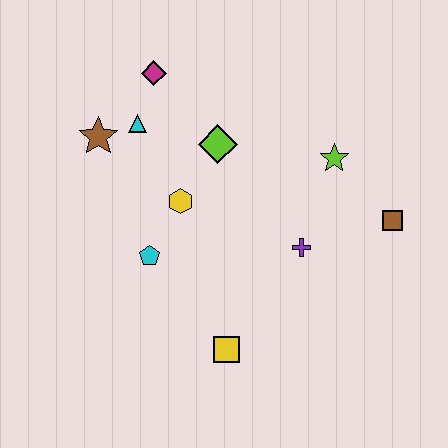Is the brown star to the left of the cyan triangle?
Yes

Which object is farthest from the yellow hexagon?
The brown square is farthest from the yellow hexagon.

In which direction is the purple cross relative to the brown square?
The purple cross is to the left of the brown square.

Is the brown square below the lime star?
Yes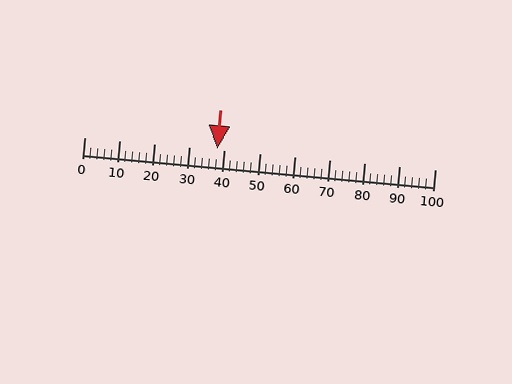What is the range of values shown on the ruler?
The ruler shows values from 0 to 100.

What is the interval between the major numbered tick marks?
The major tick marks are spaced 10 units apart.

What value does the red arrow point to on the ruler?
The red arrow points to approximately 38.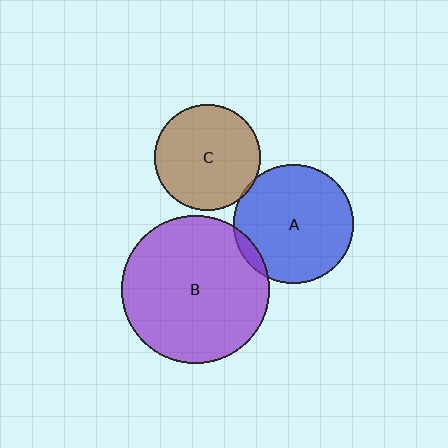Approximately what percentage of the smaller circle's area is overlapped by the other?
Approximately 5%.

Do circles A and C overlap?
Yes.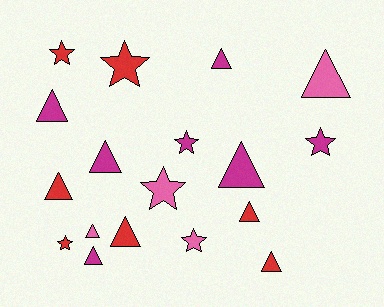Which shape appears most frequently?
Triangle, with 11 objects.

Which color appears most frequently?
Red, with 7 objects.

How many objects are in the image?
There are 18 objects.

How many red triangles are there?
There are 4 red triangles.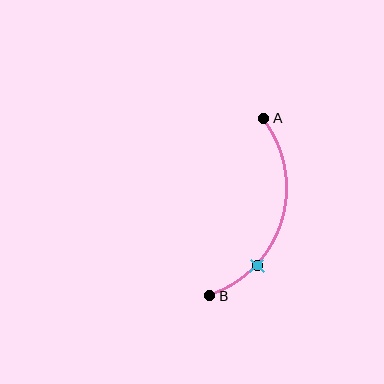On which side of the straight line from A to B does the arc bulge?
The arc bulges to the right of the straight line connecting A and B.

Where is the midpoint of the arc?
The arc midpoint is the point on the curve farthest from the straight line joining A and B. It sits to the right of that line.